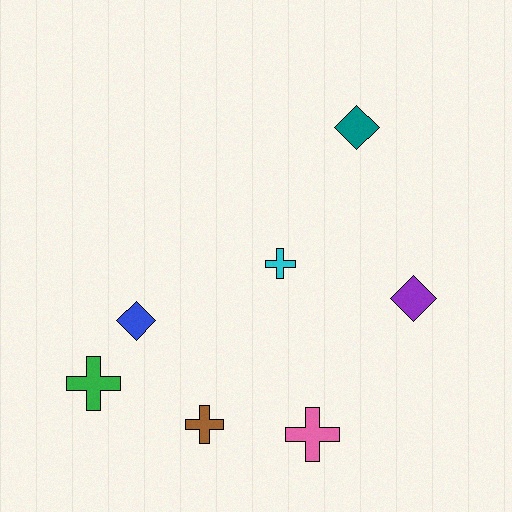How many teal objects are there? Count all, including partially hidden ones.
There is 1 teal object.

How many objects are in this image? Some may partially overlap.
There are 7 objects.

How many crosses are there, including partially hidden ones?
There are 4 crosses.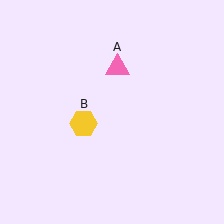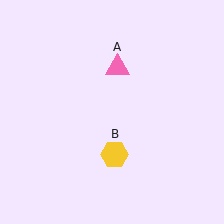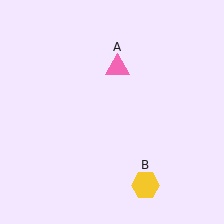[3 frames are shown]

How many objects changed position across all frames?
1 object changed position: yellow hexagon (object B).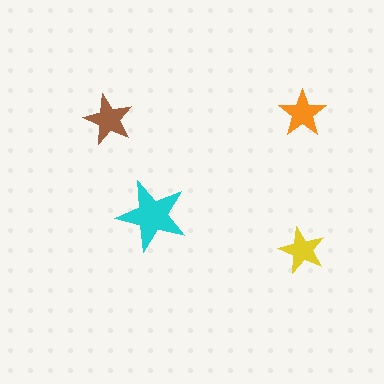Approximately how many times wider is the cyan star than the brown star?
About 1.5 times wider.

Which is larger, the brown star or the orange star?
The brown one.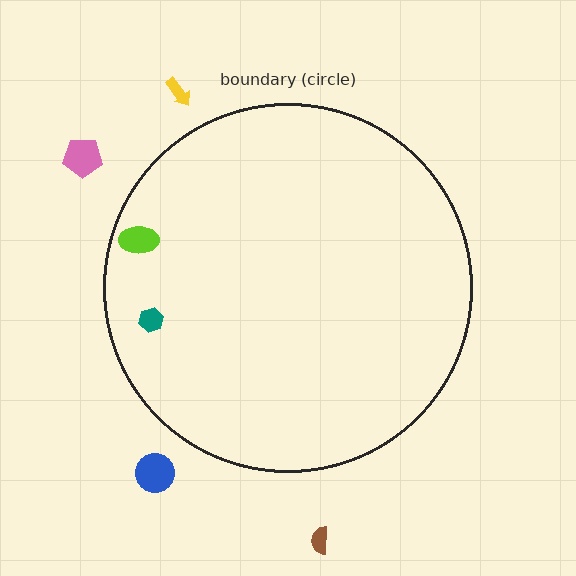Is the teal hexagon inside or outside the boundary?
Inside.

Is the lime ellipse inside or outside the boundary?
Inside.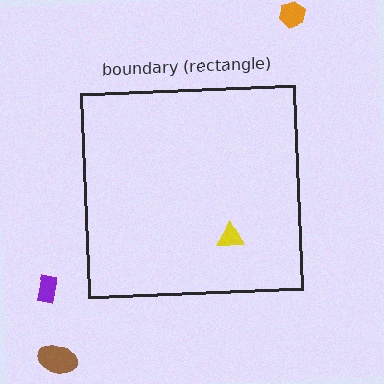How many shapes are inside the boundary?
1 inside, 3 outside.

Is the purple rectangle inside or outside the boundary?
Outside.